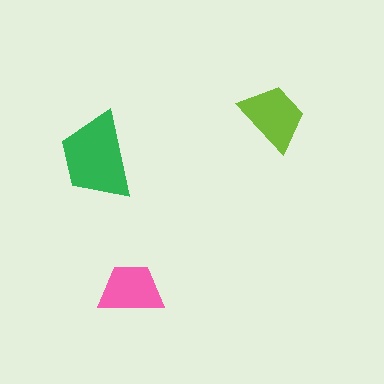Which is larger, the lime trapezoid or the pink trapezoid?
The lime one.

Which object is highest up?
The lime trapezoid is topmost.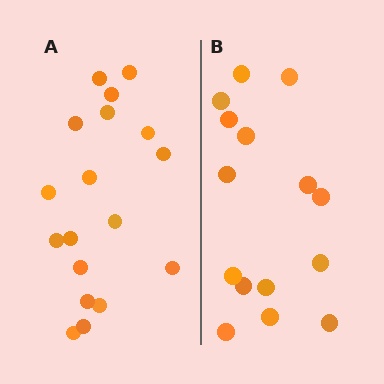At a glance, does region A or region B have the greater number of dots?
Region A (the left region) has more dots.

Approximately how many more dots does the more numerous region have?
Region A has just a few more — roughly 2 or 3 more dots than region B.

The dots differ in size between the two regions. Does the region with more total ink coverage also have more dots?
No. Region B has more total ink coverage because its dots are larger, but region A actually contains more individual dots. Total area can be misleading — the number of items is what matters here.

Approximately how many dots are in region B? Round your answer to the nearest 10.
About 20 dots. (The exact count is 15, which rounds to 20.)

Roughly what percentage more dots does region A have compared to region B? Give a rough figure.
About 20% more.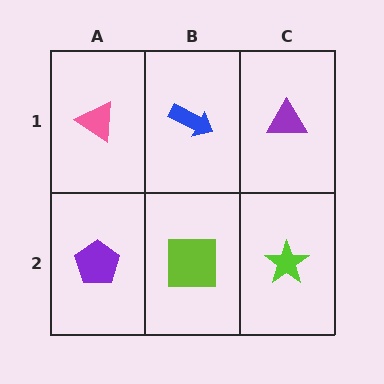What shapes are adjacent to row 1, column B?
A lime square (row 2, column B), a pink triangle (row 1, column A), a purple triangle (row 1, column C).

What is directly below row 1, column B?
A lime square.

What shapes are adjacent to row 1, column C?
A lime star (row 2, column C), a blue arrow (row 1, column B).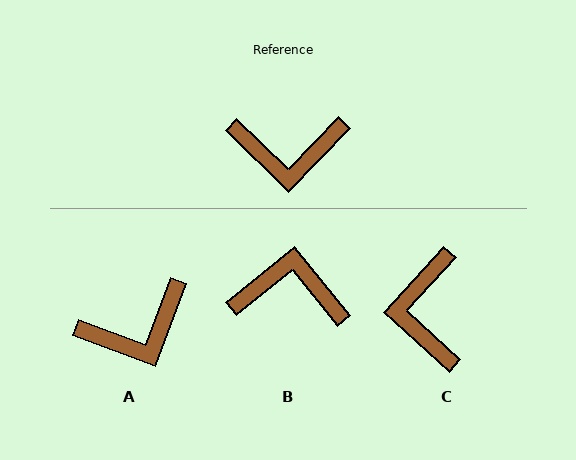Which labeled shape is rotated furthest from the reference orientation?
B, about 173 degrees away.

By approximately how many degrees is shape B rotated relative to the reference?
Approximately 173 degrees counter-clockwise.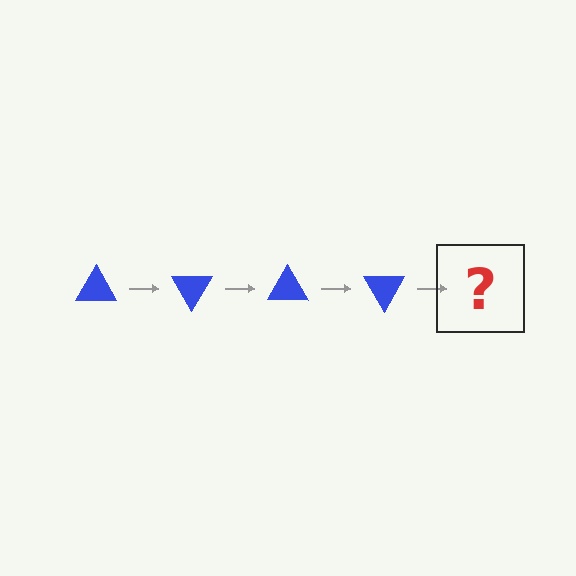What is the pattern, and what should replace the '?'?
The pattern is that the triangle rotates 60 degrees each step. The '?' should be a blue triangle rotated 240 degrees.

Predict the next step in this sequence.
The next step is a blue triangle rotated 240 degrees.